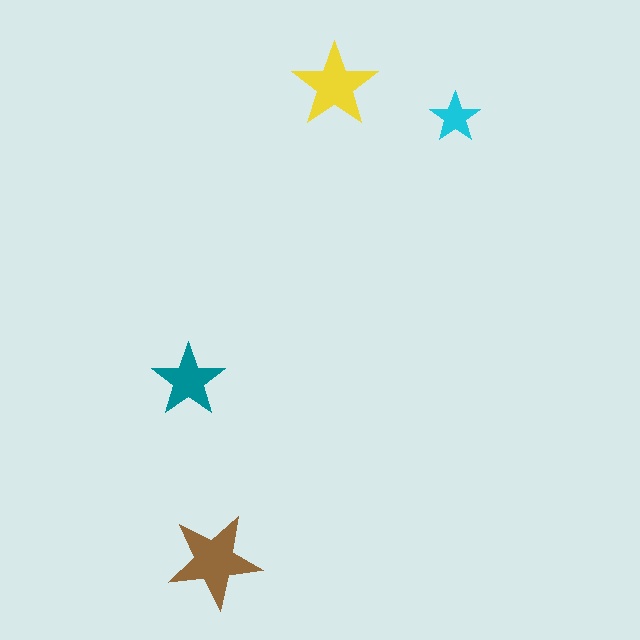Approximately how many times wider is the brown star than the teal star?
About 1.5 times wider.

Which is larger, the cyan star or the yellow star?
The yellow one.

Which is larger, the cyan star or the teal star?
The teal one.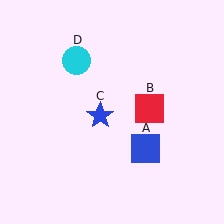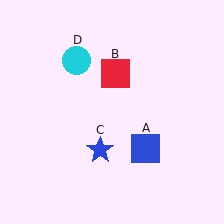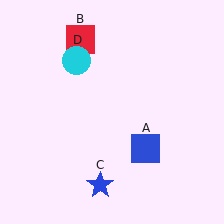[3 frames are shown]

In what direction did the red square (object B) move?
The red square (object B) moved up and to the left.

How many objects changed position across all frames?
2 objects changed position: red square (object B), blue star (object C).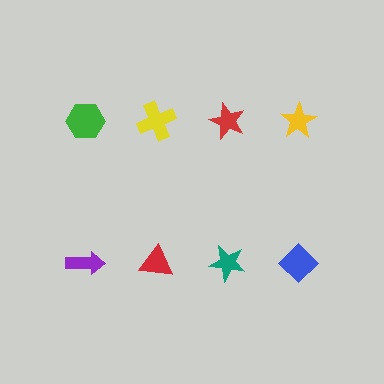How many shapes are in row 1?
4 shapes.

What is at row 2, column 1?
A purple arrow.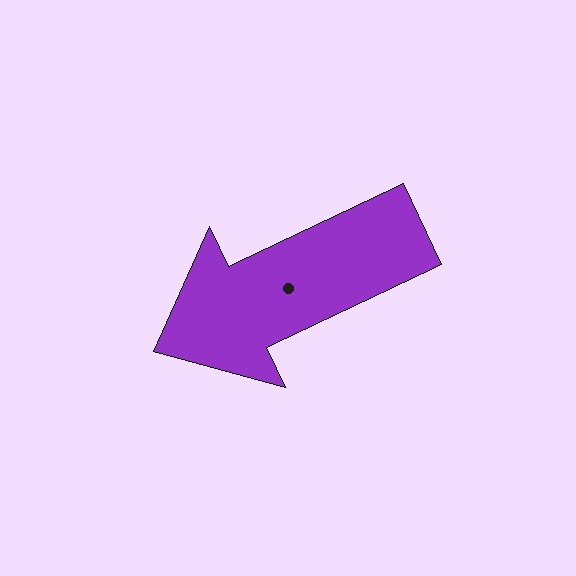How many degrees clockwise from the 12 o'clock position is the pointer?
Approximately 245 degrees.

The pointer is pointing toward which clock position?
Roughly 8 o'clock.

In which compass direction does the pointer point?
Southwest.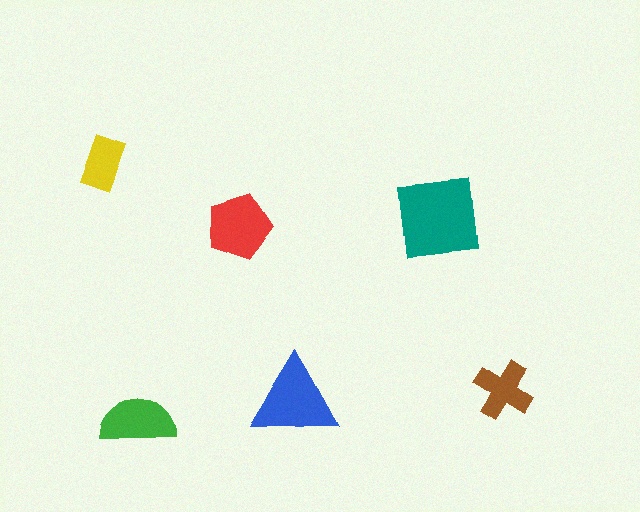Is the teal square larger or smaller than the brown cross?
Larger.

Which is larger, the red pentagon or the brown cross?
The red pentagon.